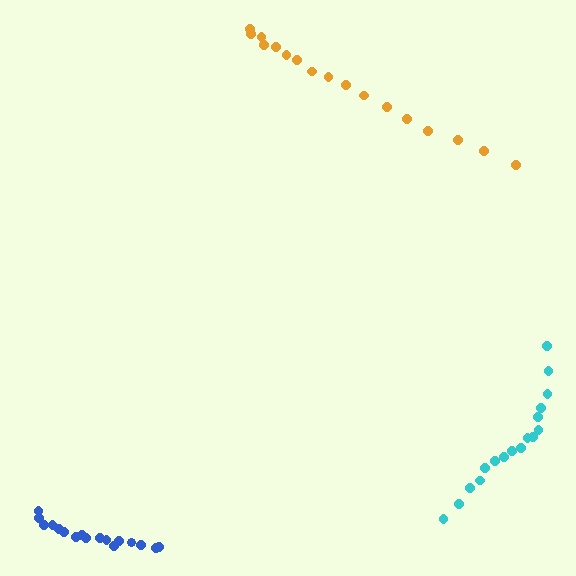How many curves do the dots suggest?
There are 3 distinct paths.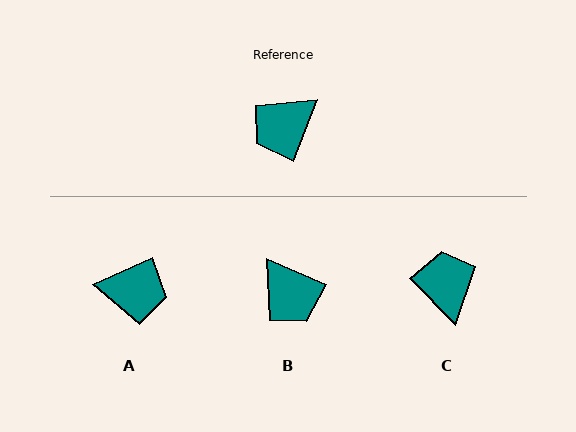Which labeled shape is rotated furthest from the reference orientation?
A, about 135 degrees away.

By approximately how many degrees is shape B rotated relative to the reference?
Approximately 88 degrees counter-clockwise.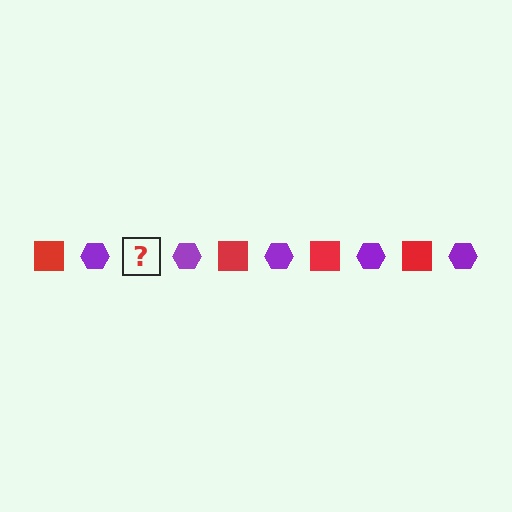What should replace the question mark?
The question mark should be replaced with a red square.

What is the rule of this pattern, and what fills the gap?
The rule is that the pattern alternates between red square and purple hexagon. The gap should be filled with a red square.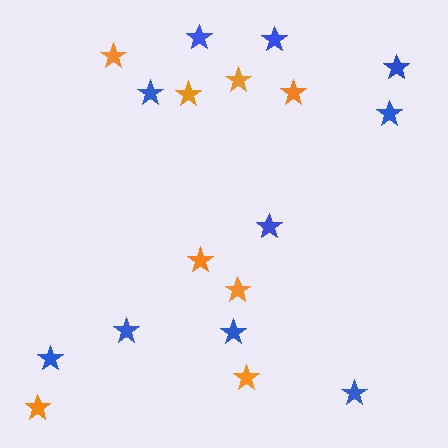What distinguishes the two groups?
There are 2 groups: one group of blue stars (10) and one group of orange stars (8).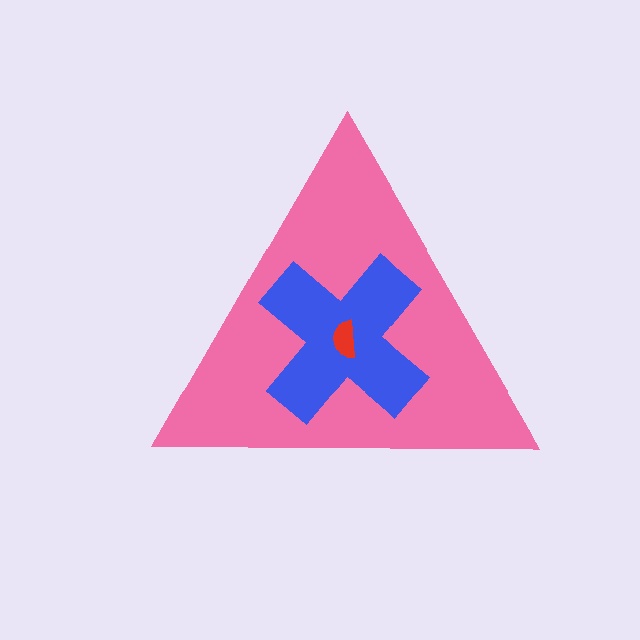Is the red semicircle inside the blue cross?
Yes.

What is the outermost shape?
The pink triangle.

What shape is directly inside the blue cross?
The red semicircle.